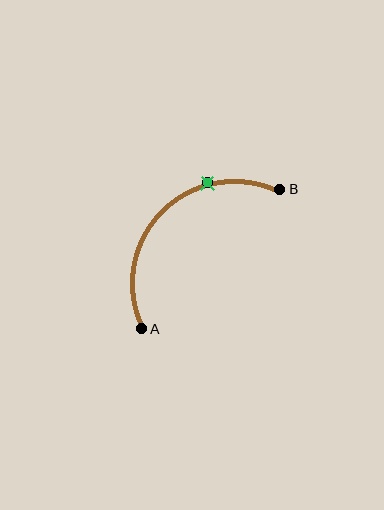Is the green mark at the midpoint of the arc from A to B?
No. The green mark lies on the arc but is closer to endpoint B. The arc midpoint would be at the point on the curve equidistant along the arc from both A and B.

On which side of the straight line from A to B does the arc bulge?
The arc bulges above and to the left of the straight line connecting A and B.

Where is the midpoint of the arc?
The arc midpoint is the point on the curve farthest from the straight line joining A and B. It sits above and to the left of that line.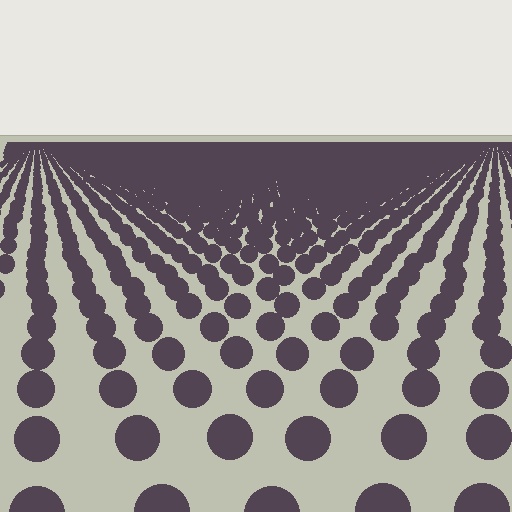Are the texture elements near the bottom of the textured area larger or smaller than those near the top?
Larger. Near the bottom, elements are closer to the viewer and appear at a bigger on-screen size.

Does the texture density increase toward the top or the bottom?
Density increases toward the top.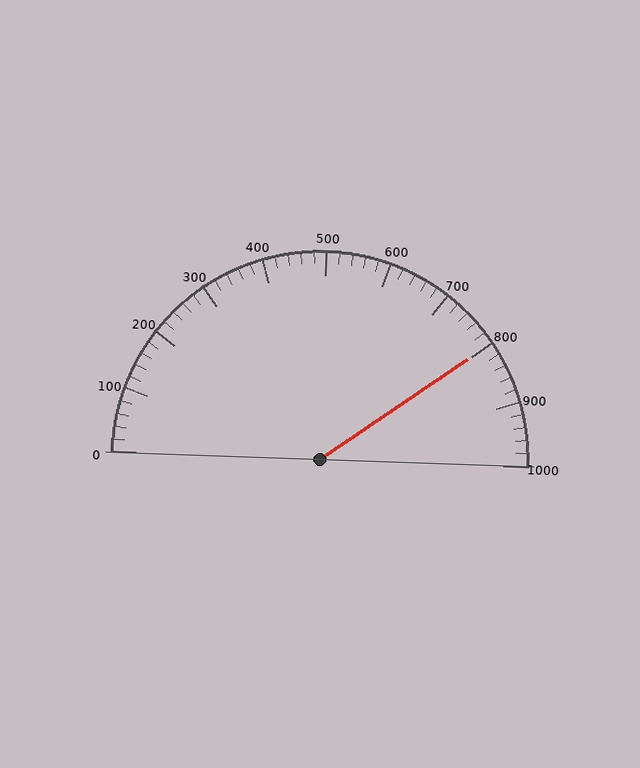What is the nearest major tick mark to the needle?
The nearest major tick mark is 800.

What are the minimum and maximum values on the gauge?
The gauge ranges from 0 to 1000.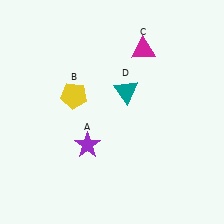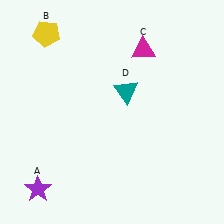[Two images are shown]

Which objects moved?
The objects that moved are: the purple star (A), the yellow pentagon (B).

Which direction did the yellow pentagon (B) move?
The yellow pentagon (B) moved up.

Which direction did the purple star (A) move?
The purple star (A) moved left.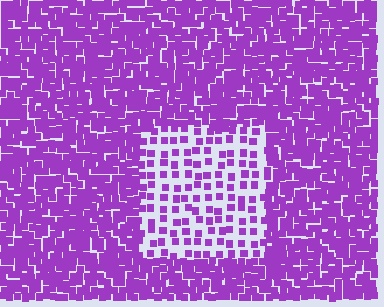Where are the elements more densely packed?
The elements are more densely packed outside the rectangle boundary.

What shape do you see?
I see a rectangle.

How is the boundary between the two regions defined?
The boundary is defined by a change in element density (approximately 2.6x ratio). All elements are the same color, size, and shape.